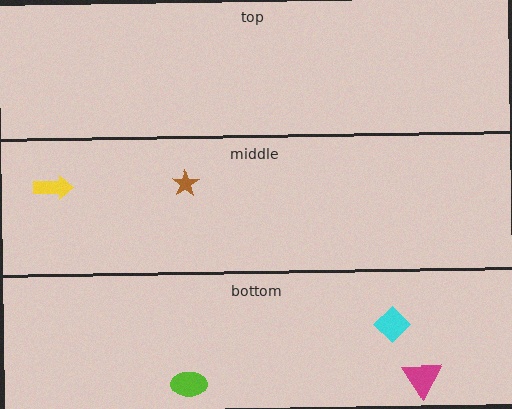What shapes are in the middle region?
The yellow arrow, the brown star.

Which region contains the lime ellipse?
The bottom region.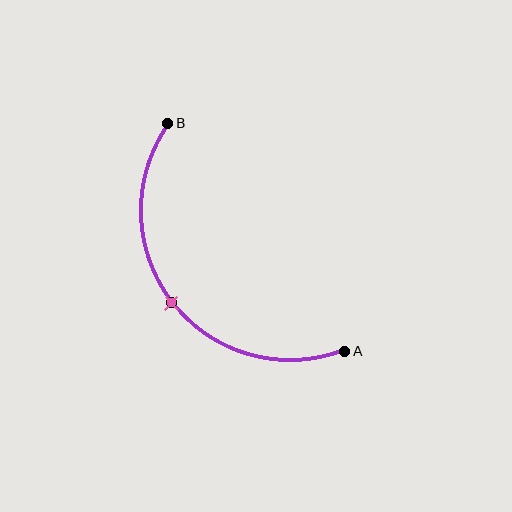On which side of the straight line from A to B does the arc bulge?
The arc bulges below and to the left of the straight line connecting A and B.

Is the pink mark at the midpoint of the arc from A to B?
Yes. The pink mark lies on the arc at equal arc-length from both A and B — it is the arc midpoint.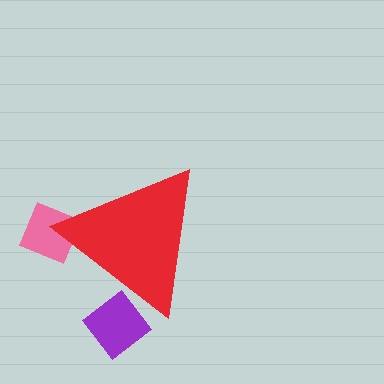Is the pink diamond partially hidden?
Yes, the pink diamond is partially hidden behind the red triangle.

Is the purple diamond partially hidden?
Yes, the purple diamond is partially hidden behind the red triangle.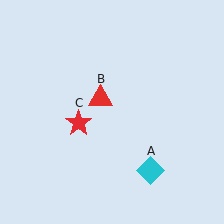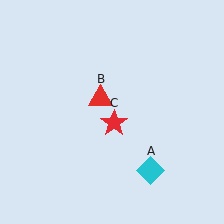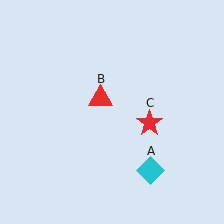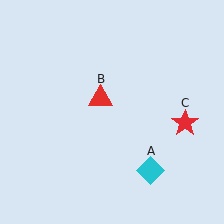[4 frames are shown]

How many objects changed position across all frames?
1 object changed position: red star (object C).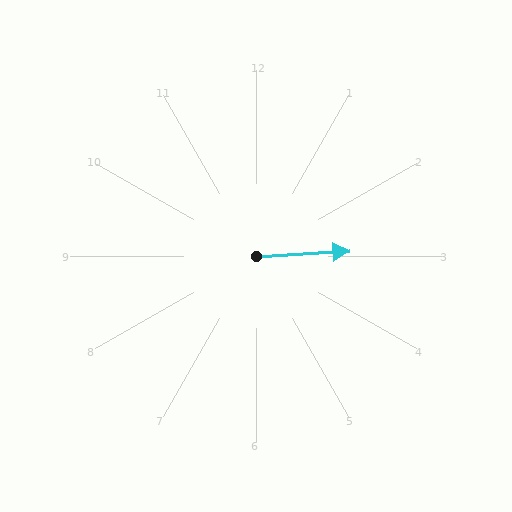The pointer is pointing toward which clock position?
Roughly 3 o'clock.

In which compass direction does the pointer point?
East.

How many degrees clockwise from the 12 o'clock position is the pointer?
Approximately 87 degrees.